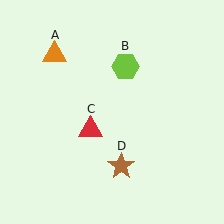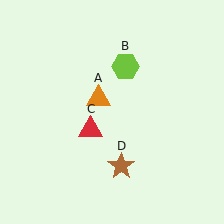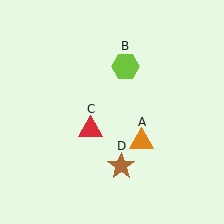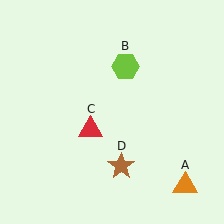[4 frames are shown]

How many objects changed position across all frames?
1 object changed position: orange triangle (object A).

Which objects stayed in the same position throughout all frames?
Lime hexagon (object B) and red triangle (object C) and brown star (object D) remained stationary.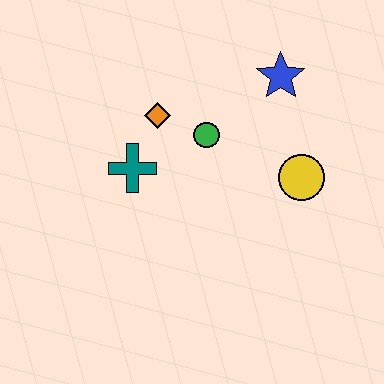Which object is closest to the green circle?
The orange diamond is closest to the green circle.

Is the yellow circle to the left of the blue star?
No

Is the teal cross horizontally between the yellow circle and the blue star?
No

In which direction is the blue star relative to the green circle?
The blue star is to the right of the green circle.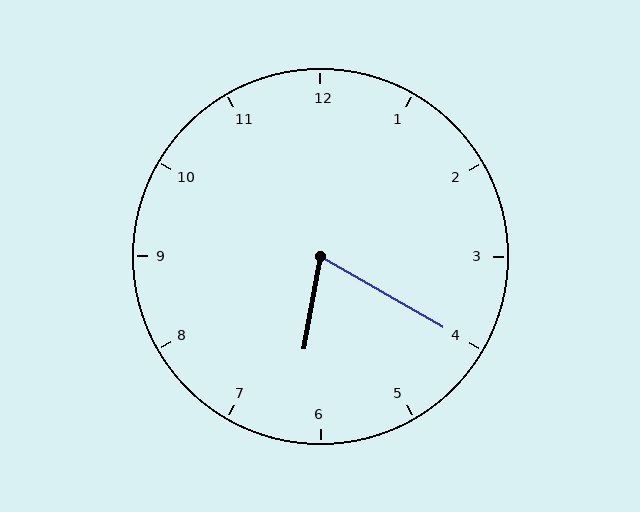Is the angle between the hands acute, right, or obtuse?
It is acute.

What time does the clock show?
6:20.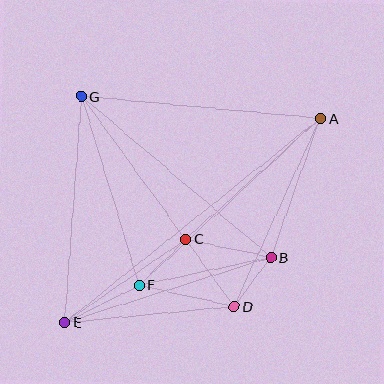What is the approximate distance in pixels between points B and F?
The distance between B and F is approximately 135 pixels.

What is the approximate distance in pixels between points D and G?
The distance between D and G is approximately 260 pixels.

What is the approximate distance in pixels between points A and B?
The distance between A and B is approximately 147 pixels.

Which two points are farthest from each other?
Points A and E are farthest from each other.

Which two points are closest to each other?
Points B and D are closest to each other.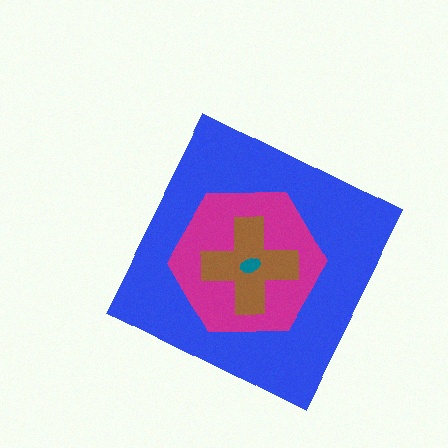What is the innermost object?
The teal ellipse.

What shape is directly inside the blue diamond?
The magenta hexagon.